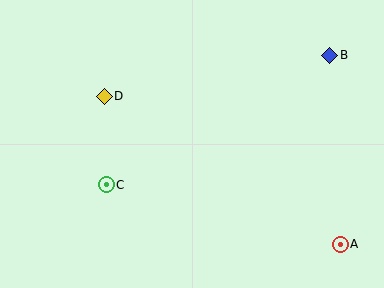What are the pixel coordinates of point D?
Point D is at (104, 96).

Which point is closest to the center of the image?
Point C at (106, 185) is closest to the center.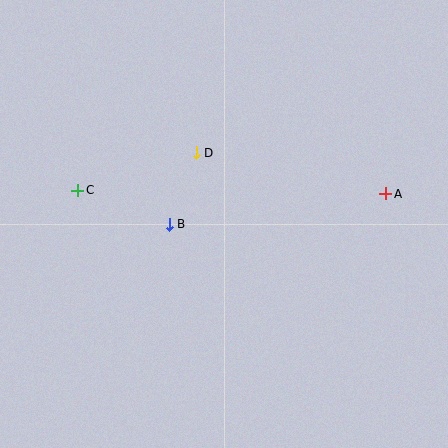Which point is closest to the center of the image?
Point B at (169, 224) is closest to the center.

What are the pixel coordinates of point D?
Point D is at (196, 153).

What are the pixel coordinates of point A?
Point A is at (386, 194).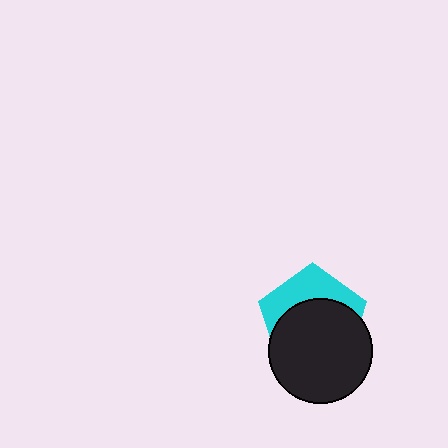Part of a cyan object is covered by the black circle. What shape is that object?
It is a pentagon.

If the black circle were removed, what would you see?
You would see the complete cyan pentagon.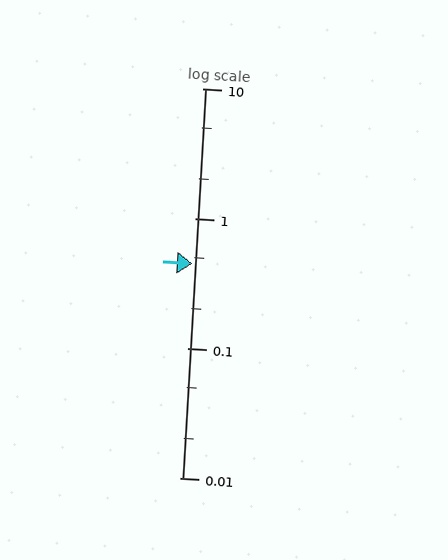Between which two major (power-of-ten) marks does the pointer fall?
The pointer is between 0.1 and 1.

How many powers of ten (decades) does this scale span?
The scale spans 3 decades, from 0.01 to 10.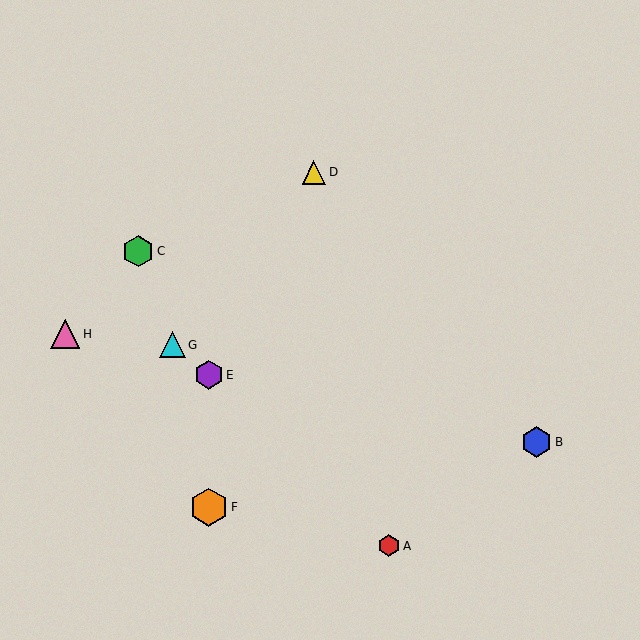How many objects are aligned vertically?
2 objects (E, F) are aligned vertically.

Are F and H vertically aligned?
No, F is at x≈209 and H is at x≈65.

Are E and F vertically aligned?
Yes, both are at x≈209.